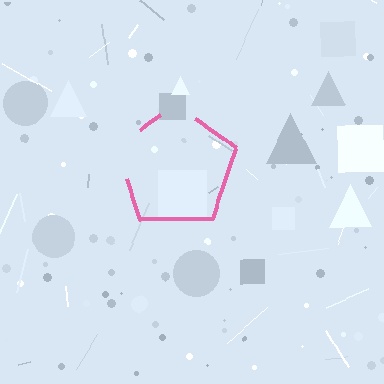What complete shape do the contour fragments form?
The contour fragments form a pentagon.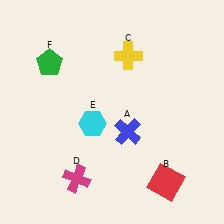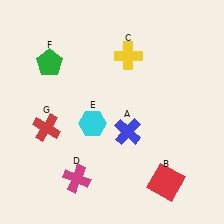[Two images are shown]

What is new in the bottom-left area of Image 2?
A red cross (G) was added in the bottom-left area of Image 2.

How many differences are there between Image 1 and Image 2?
There is 1 difference between the two images.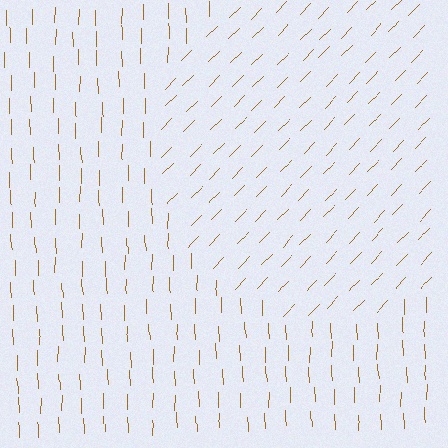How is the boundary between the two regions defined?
The boundary is defined purely by a change in line orientation (approximately 45 degrees difference). All lines are the same color and thickness.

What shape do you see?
I see a circle.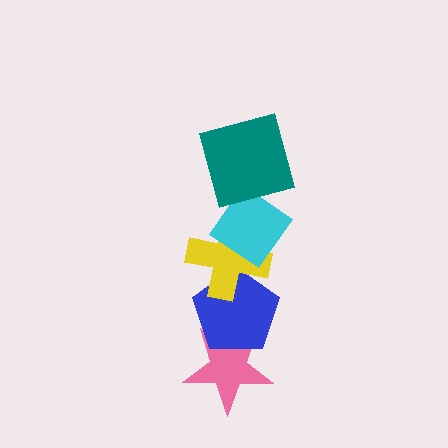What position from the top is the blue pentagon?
The blue pentagon is 4th from the top.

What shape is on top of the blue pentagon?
The yellow cross is on top of the blue pentagon.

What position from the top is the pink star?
The pink star is 5th from the top.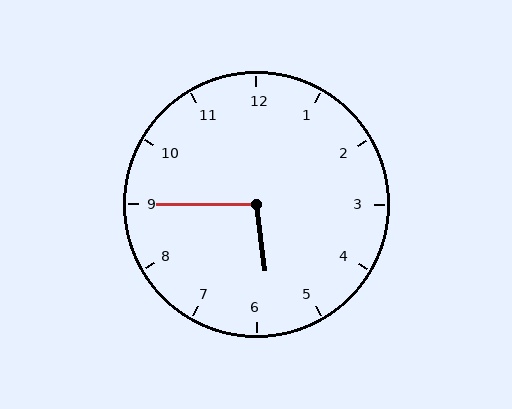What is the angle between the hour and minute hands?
Approximately 98 degrees.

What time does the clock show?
5:45.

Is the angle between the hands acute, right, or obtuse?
It is obtuse.